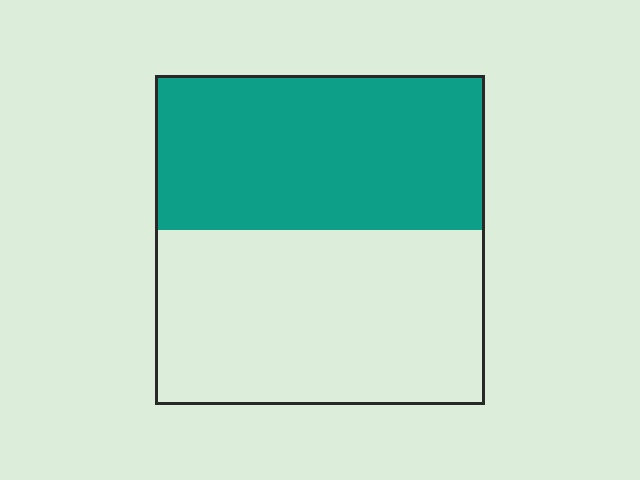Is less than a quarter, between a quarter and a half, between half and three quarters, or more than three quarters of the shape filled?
Between a quarter and a half.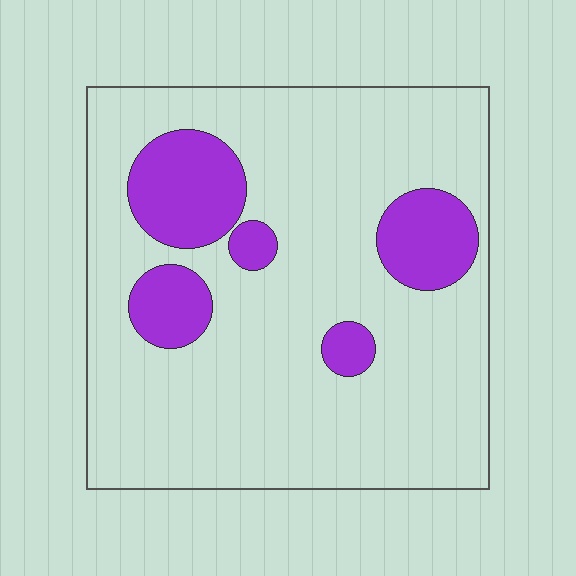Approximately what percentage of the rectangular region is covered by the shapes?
Approximately 20%.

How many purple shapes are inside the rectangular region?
5.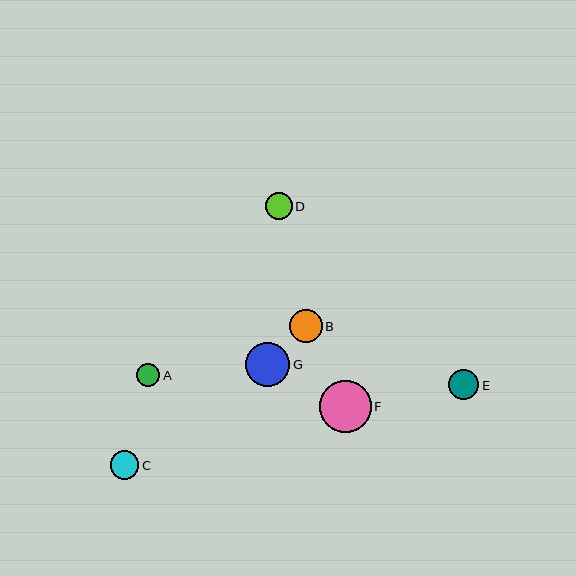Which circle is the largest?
Circle F is the largest with a size of approximately 52 pixels.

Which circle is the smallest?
Circle A is the smallest with a size of approximately 23 pixels.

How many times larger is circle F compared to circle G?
Circle F is approximately 1.2 times the size of circle G.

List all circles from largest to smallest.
From largest to smallest: F, G, B, E, C, D, A.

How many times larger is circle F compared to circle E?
Circle F is approximately 1.7 times the size of circle E.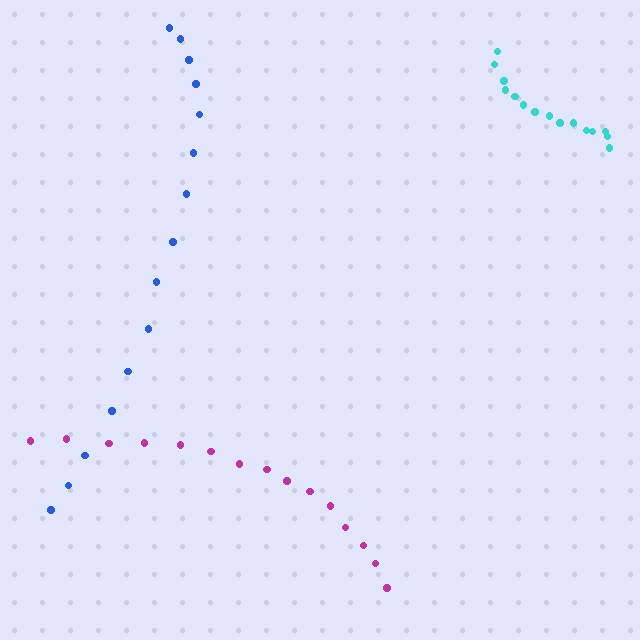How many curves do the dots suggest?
There are 3 distinct paths.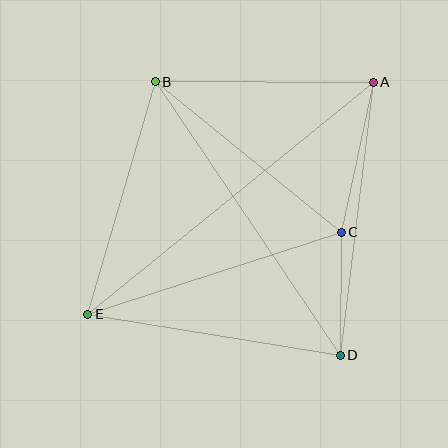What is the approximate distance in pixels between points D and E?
The distance between D and E is approximately 256 pixels.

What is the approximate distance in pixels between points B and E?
The distance between B and E is approximately 242 pixels.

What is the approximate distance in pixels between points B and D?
The distance between B and D is approximately 330 pixels.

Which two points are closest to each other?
Points C and D are closest to each other.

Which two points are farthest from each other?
Points A and E are farthest from each other.